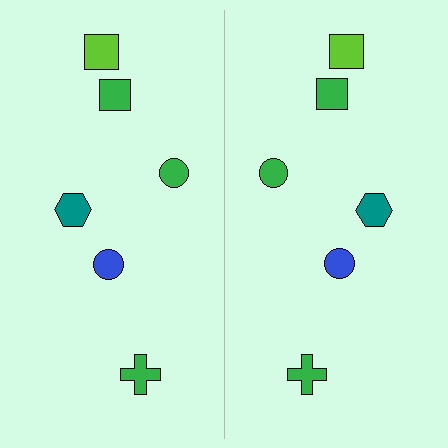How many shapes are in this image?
There are 12 shapes in this image.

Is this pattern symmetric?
Yes, this pattern has bilateral (reflection) symmetry.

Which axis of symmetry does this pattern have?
The pattern has a vertical axis of symmetry running through the center of the image.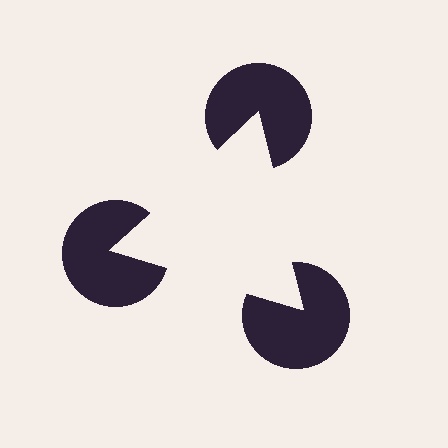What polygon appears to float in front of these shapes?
An illusory triangle — its edges are inferred from the aligned wedge cuts in the pac-man discs, not physically drawn.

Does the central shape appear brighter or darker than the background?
It typically appears slightly brighter than the background, even though no actual brightness change is drawn.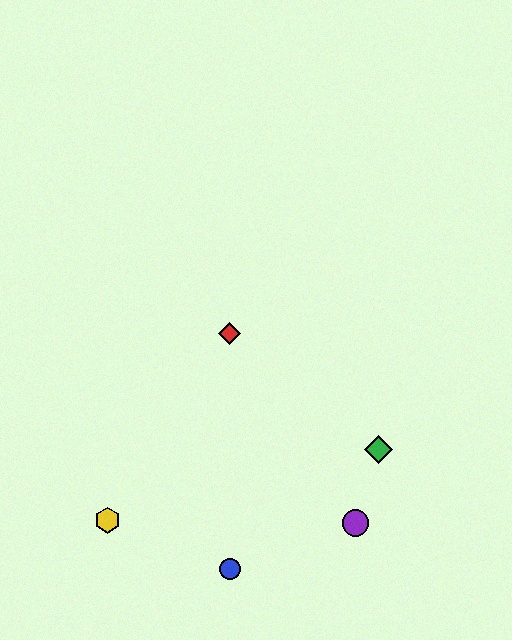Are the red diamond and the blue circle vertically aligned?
Yes, both are at x≈230.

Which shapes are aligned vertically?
The red diamond, the blue circle are aligned vertically.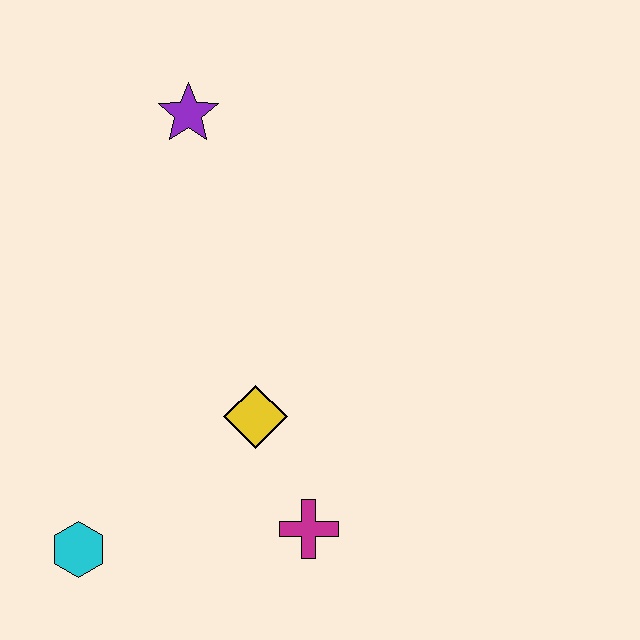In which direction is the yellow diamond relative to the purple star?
The yellow diamond is below the purple star.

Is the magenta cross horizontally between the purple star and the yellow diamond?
No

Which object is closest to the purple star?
The yellow diamond is closest to the purple star.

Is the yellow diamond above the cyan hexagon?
Yes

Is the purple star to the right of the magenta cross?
No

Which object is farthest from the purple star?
The cyan hexagon is farthest from the purple star.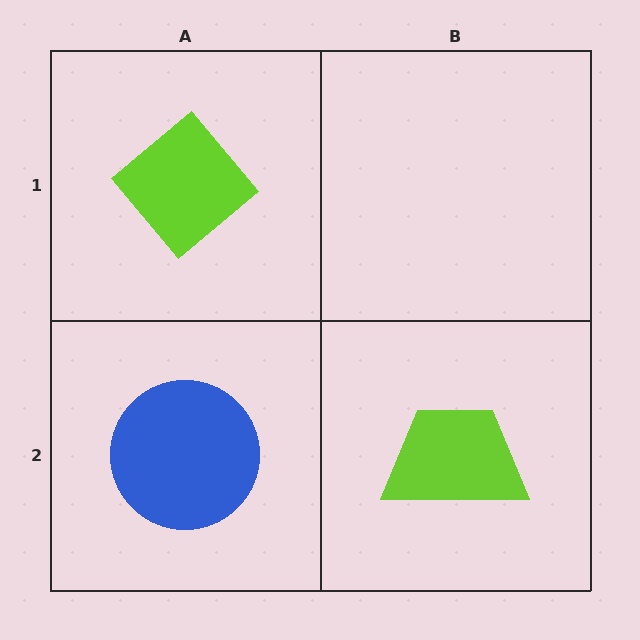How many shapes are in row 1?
1 shape.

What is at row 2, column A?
A blue circle.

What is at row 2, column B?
A lime trapezoid.